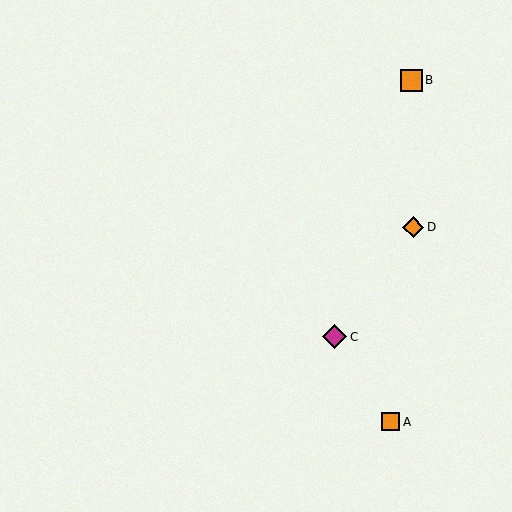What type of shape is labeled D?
Shape D is an orange diamond.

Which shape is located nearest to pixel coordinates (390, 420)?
The orange square (labeled A) at (391, 422) is nearest to that location.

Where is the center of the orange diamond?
The center of the orange diamond is at (413, 227).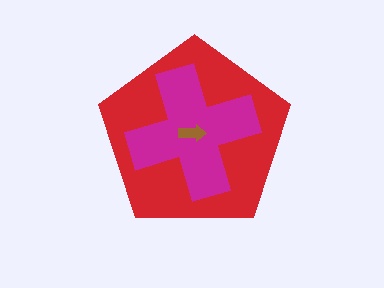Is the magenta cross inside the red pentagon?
Yes.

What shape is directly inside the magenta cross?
The brown arrow.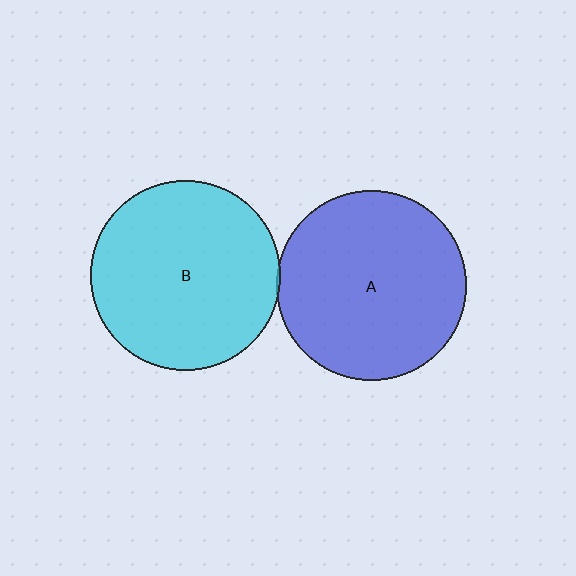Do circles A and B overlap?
Yes.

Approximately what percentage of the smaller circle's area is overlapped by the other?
Approximately 5%.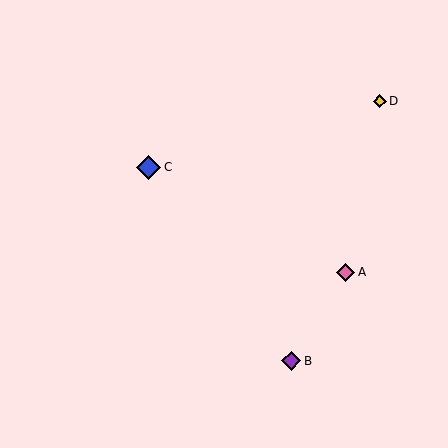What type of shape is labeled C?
Shape C is a blue diamond.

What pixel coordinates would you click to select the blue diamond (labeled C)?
Click at (149, 167) to select the blue diamond C.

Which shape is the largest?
The blue diamond (labeled C) is the largest.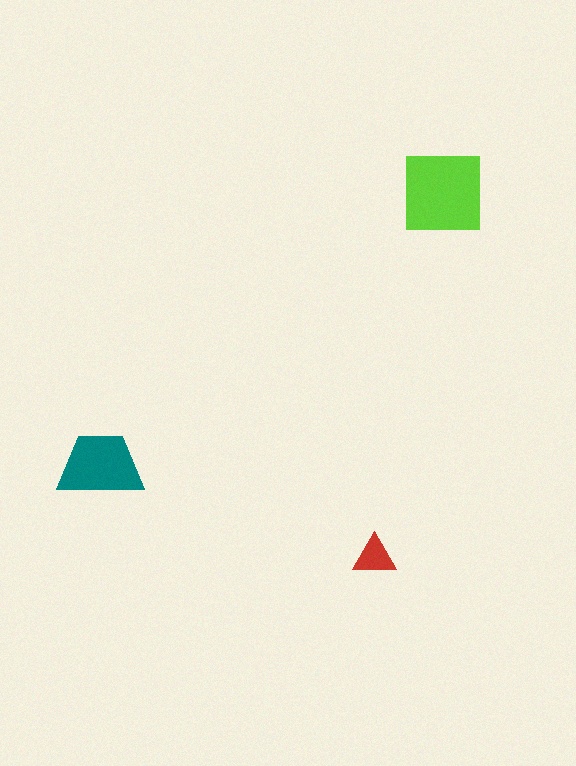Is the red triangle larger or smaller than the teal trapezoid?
Smaller.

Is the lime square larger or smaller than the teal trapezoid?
Larger.